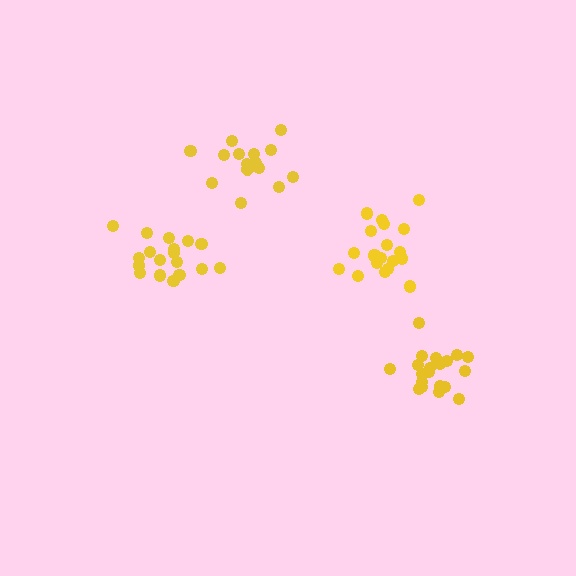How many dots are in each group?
Group 1: 20 dots, Group 2: 21 dots, Group 3: 15 dots, Group 4: 18 dots (74 total).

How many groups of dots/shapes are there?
There are 4 groups.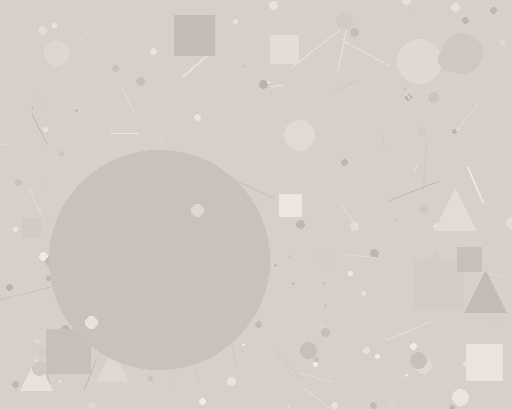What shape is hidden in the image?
A circle is hidden in the image.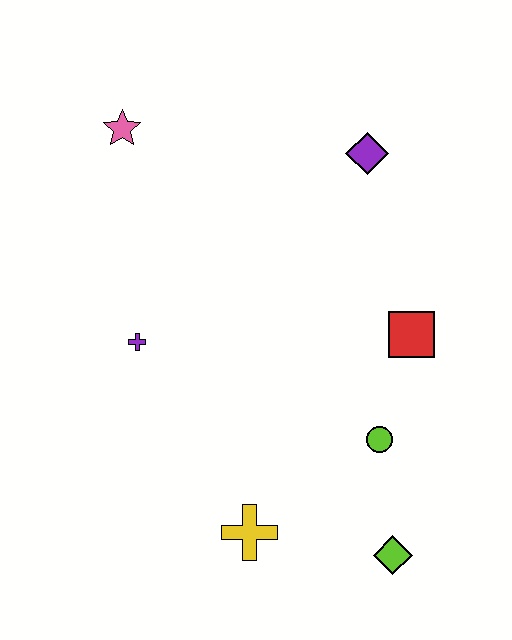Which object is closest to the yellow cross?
The lime diamond is closest to the yellow cross.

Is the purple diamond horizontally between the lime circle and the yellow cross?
Yes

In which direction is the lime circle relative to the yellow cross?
The lime circle is to the right of the yellow cross.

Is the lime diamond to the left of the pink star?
No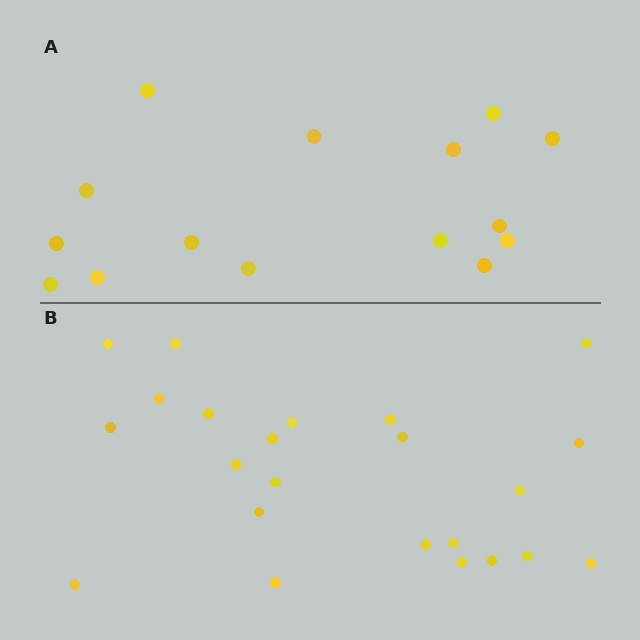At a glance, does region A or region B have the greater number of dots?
Region B (the bottom region) has more dots.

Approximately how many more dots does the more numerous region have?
Region B has roughly 8 or so more dots than region A.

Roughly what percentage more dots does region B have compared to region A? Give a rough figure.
About 55% more.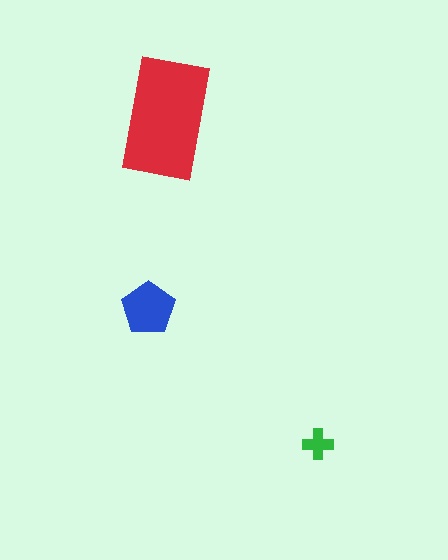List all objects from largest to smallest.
The red rectangle, the blue pentagon, the green cross.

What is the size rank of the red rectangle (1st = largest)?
1st.